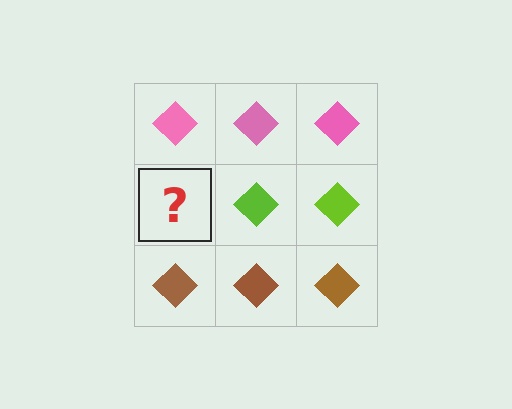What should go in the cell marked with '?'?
The missing cell should contain a lime diamond.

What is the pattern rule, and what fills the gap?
The rule is that each row has a consistent color. The gap should be filled with a lime diamond.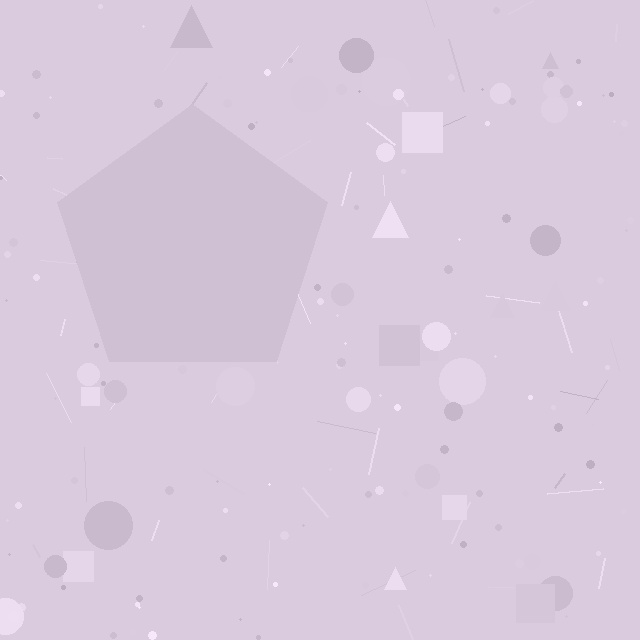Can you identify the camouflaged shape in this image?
The camouflaged shape is a pentagon.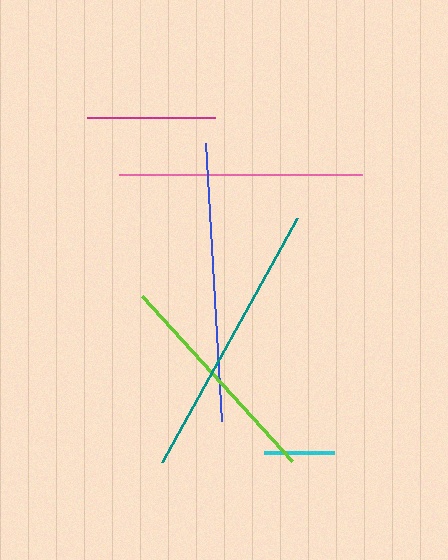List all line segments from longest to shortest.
From longest to shortest: teal, blue, pink, lime, magenta, cyan.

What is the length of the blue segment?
The blue segment is approximately 279 pixels long.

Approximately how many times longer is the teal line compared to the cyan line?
The teal line is approximately 4.0 times the length of the cyan line.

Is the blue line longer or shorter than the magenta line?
The blue line is longer than the magenta line.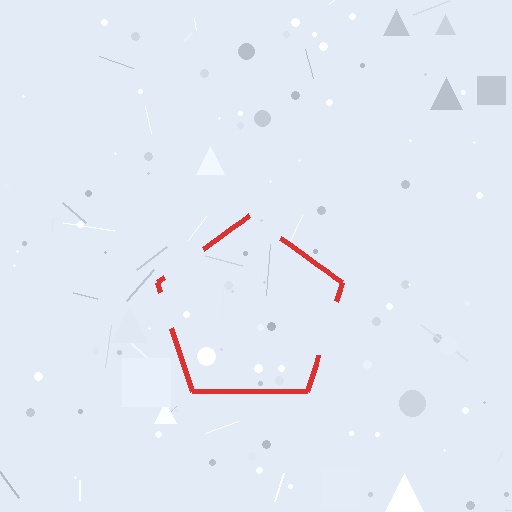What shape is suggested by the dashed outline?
The dashed outline suggests a pentagon.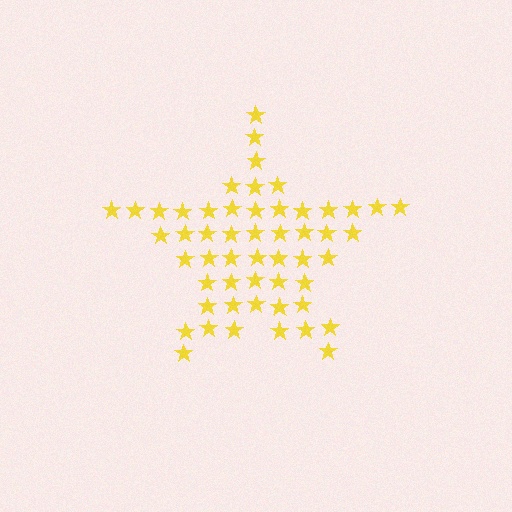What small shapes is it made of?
It is made of small stars.